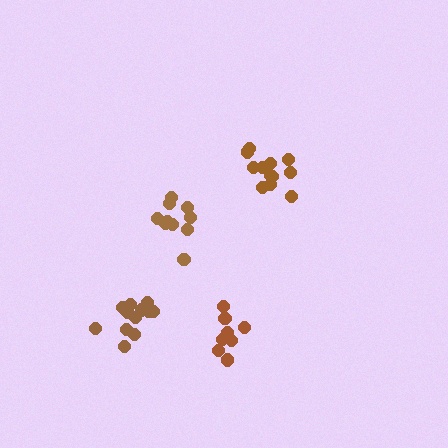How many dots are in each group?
Group 1: 12 dots, Group 2: 10 dots, Group 3: 9 dots, Group 4: 12 dots (43 total).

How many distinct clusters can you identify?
There are 4 distinct clusters.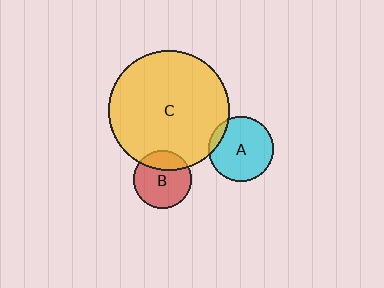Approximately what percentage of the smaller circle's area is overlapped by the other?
Approximately 25%.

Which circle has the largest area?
Circle C (yellow).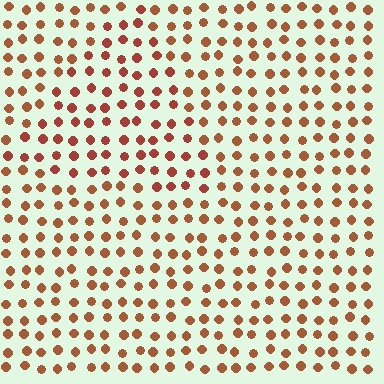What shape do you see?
I see a triangle.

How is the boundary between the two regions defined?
The boundary is defined purely by a slight shift in hue (about 16 degrees). Spacing, size, and orientation are identical on both sides.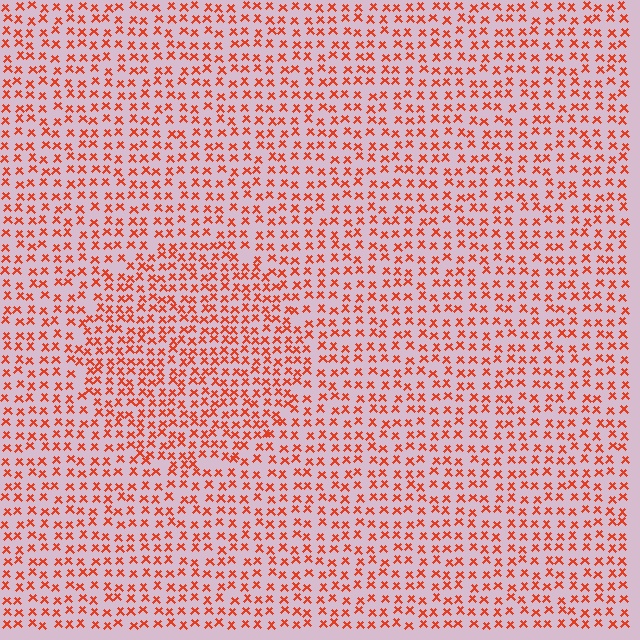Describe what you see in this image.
The image contains small red elements arranged at two different densities. A circle-shaped region is visible where the elements are more densely packed than the surrounding area.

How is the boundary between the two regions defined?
The boundary is defined by a change in element density (approximately 1.5x ratio). All elements are the same color, size, and shape.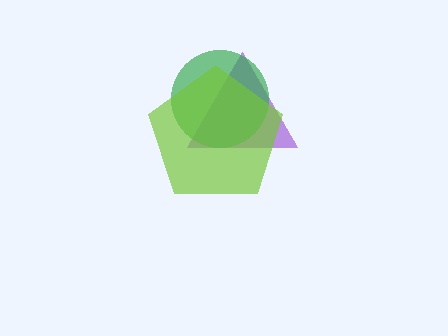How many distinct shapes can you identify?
There are 3 distinct shapes: a purple triangle, a green circle, a lime pentagon.